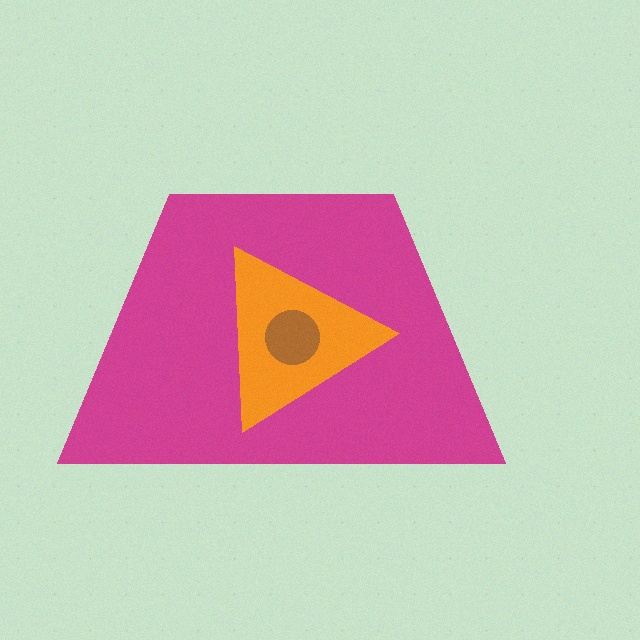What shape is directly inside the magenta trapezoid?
The orange triangle.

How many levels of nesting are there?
3.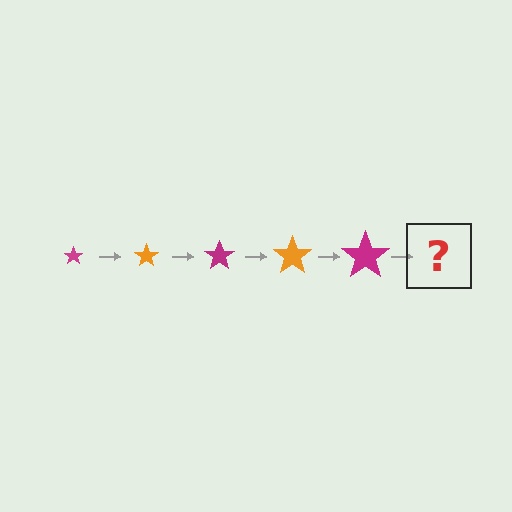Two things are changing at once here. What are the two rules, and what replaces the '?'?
The two rules are that the star grows larger each step and the color cycles through magenta and orange. The '?' should be an orange star, larger than the previous one.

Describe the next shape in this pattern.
It should be an orange star, larger than the previous one.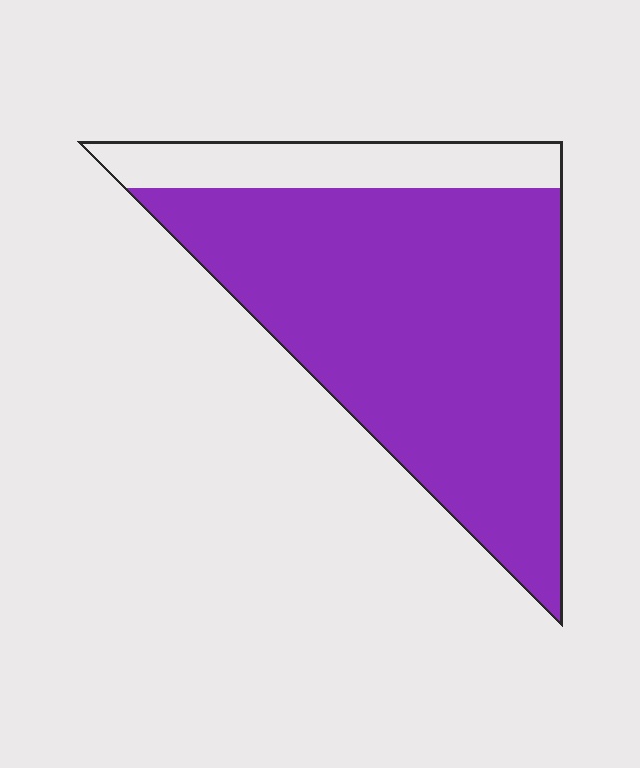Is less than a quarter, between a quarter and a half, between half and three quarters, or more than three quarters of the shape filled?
More than three quarters.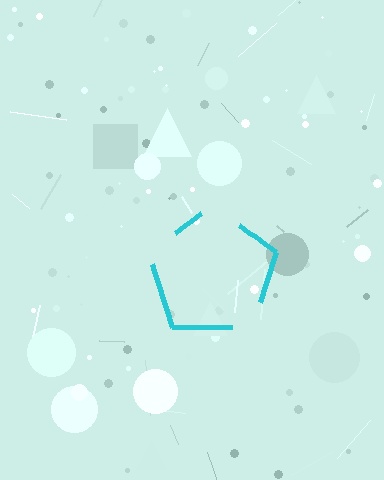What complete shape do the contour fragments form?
The contour fragments form a pentagon.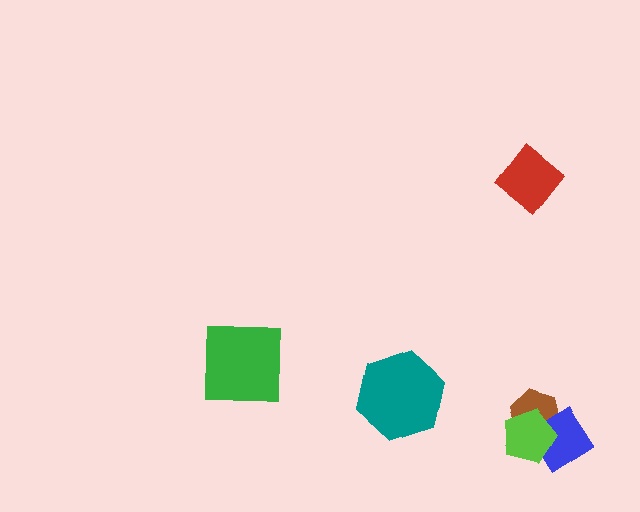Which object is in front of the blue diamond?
The lime pentagon is in front of the blue diamond.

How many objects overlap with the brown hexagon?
2 objects overlap with the brown hexagon.